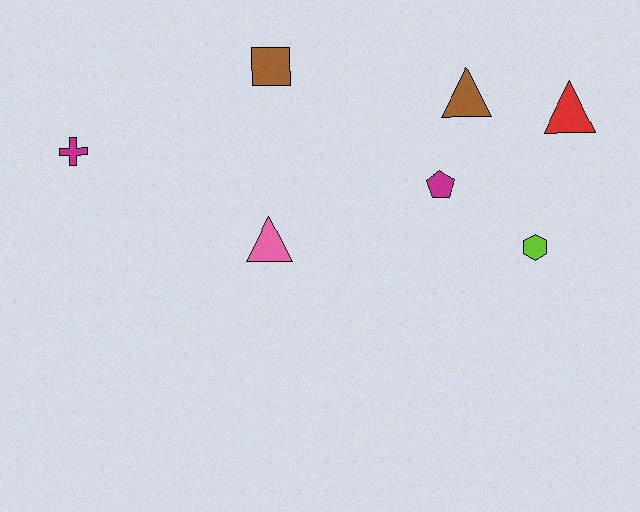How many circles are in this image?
There are no circles.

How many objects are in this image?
There are 7 objects.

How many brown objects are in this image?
There are 2 brown objects.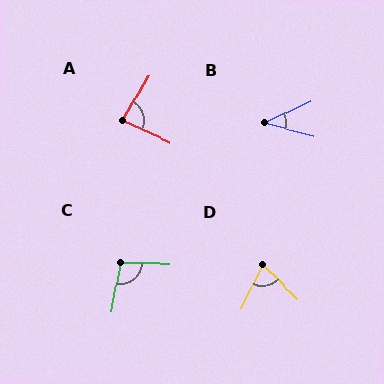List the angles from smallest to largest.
B (40°), D (72°), A (84°), C (99°).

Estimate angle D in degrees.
Approximately 72 degrees.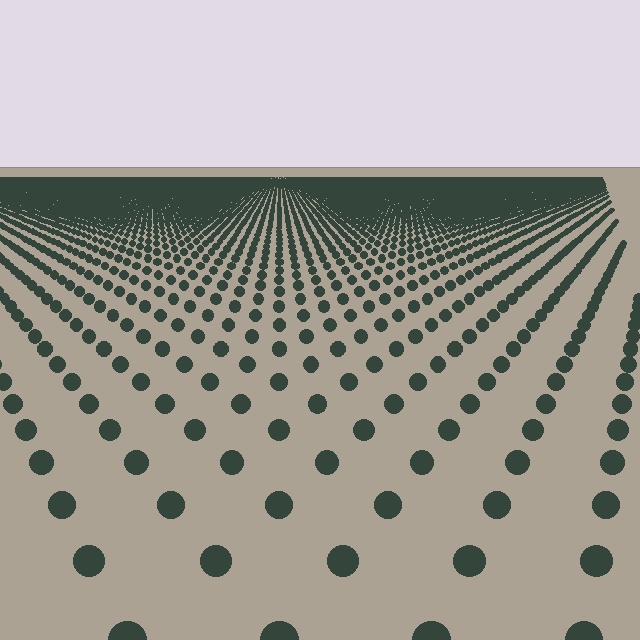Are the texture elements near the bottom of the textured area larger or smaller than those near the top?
Larger. Near the bottom, elements are closer to the viewer and appear at a bigger on-screen size.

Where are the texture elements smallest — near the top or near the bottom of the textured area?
Near the top.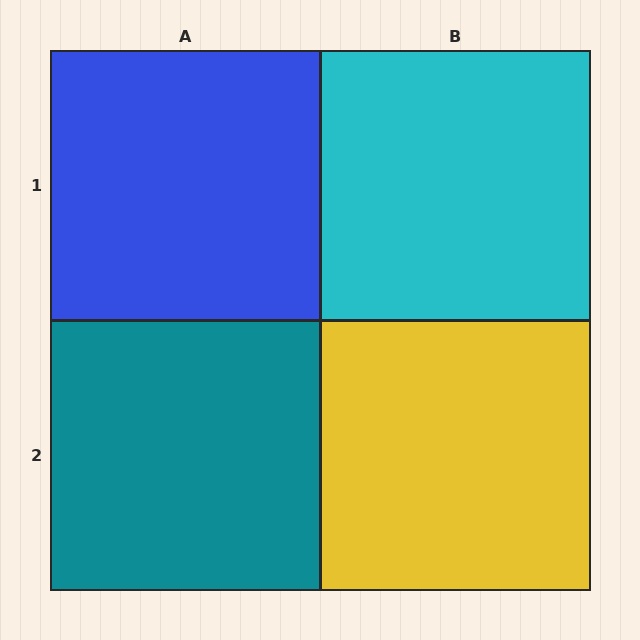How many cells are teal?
1 cell is teal.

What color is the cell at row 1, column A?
Blue.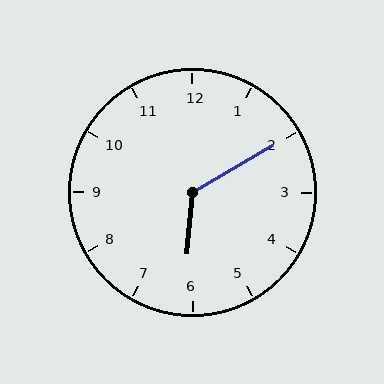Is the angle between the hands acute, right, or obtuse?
It is obtuse.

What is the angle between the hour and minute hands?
Approximately 125 degrees.